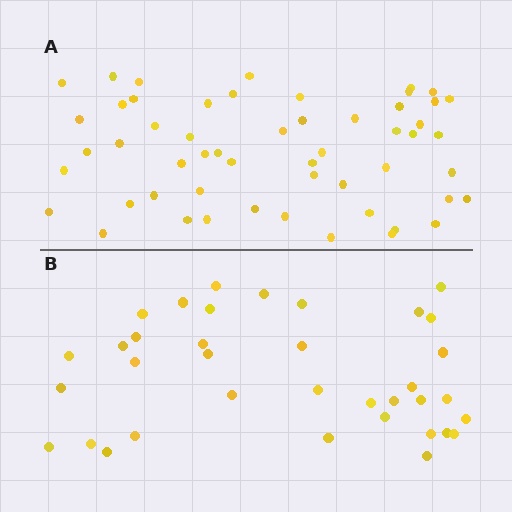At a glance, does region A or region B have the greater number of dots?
Region A (the top region) has more dots.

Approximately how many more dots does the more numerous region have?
Region A has approximately 20 more dots than region B.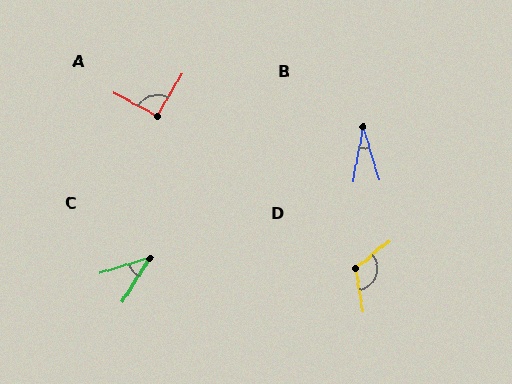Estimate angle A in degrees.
Approximately 91 degrees.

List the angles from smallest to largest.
B (27°), C (41°), A (91°), D (120°).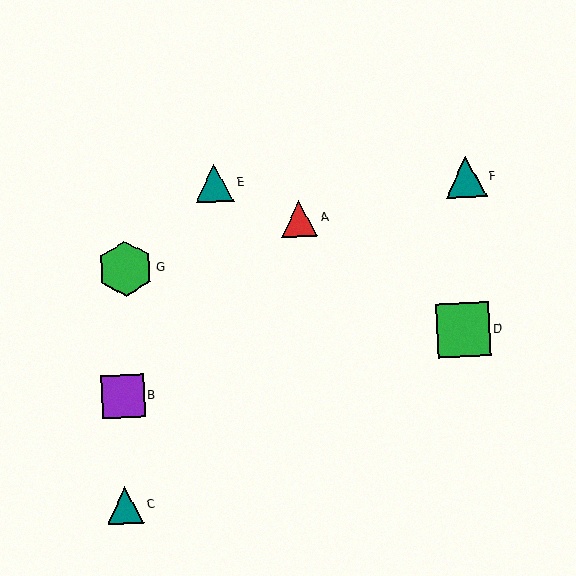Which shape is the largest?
The green hexagon (labeled G) is the largest.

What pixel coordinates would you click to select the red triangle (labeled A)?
Click at (299, 219) to select the red triangle A.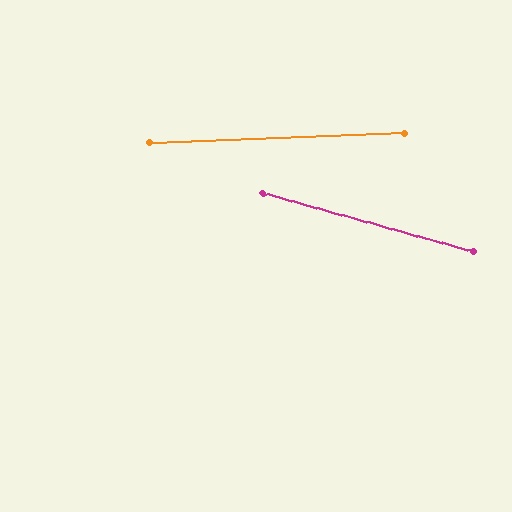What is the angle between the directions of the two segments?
Approximately 18 degrees.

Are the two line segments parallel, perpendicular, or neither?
Neither parallel nor perpendicular — they differ by about 18°.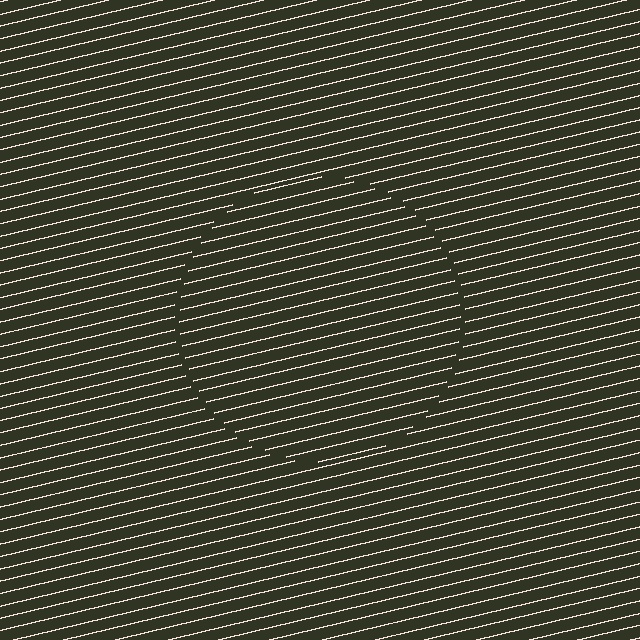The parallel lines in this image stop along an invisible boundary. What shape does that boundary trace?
An illusory circle. The interior of the shape contains the same grating, shifted by half a period — the contour is defined by the phase discontinuity where line-ends from the inner and outer gratings abut.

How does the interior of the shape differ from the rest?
The interior of the shape contains the same grating, shifted by half a period — the contour is defined by the phase discontinuity where line-ends from the inner and outer gratings abut.